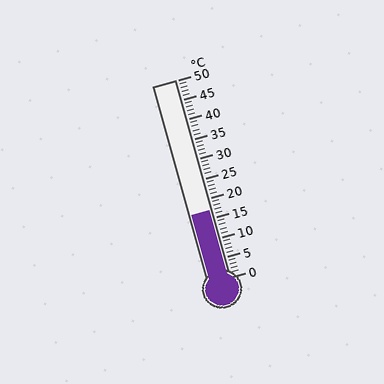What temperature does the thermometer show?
The thermometer shows approximately 17°C.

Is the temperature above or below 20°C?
The temperature is below 20°C.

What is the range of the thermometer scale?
The thermometer scale ranges from 0°C to 50°C.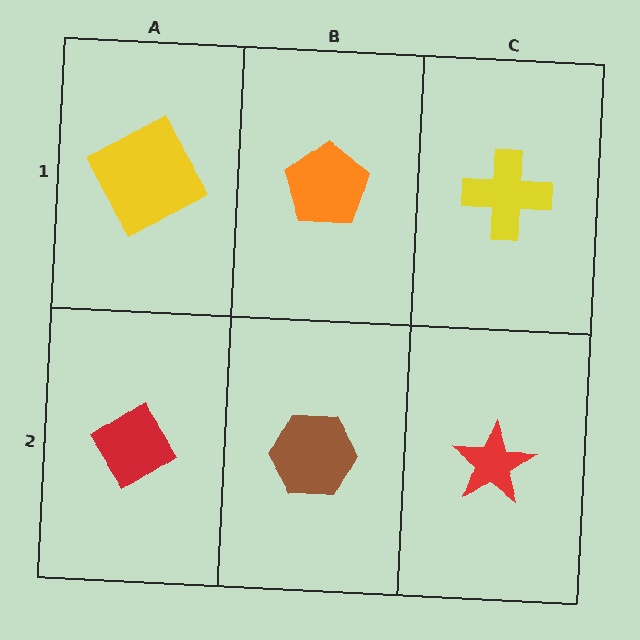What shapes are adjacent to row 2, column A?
A yellow diamond (row 1, column A), a brown hexagon (row 2, column B).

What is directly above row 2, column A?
A yellow diamond.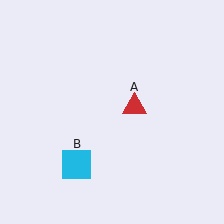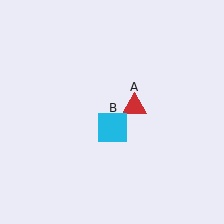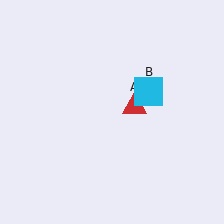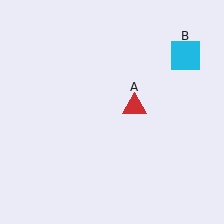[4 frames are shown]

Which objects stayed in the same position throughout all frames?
Red triangle (object A) remained stationary.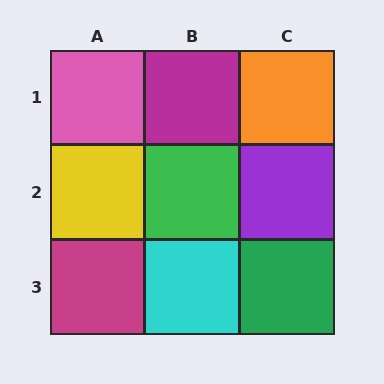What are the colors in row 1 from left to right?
Pink, magenta, orange.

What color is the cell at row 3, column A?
Magenta.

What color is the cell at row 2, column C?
Purple.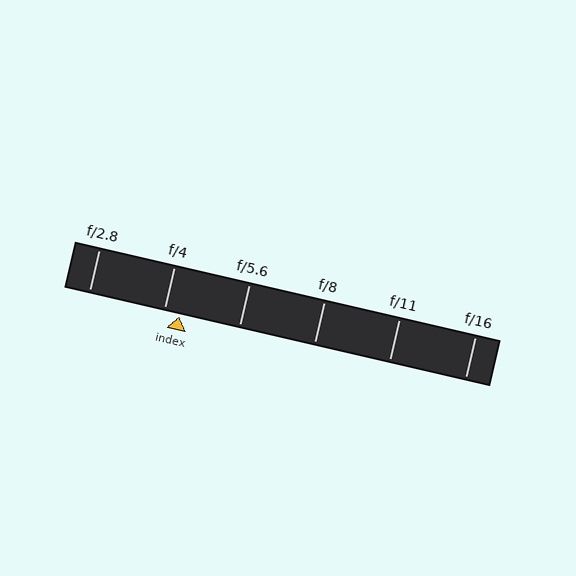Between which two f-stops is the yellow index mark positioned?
The index mark is between f/4 and f/5.6.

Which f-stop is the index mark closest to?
The index mark is closest to f/4.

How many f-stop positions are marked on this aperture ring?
There are 6 f-stop positions marked.